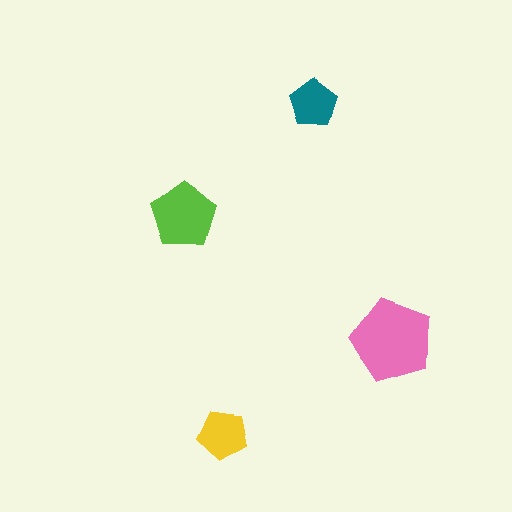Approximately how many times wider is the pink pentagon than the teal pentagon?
About 1.5 times wider.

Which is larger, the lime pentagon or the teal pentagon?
The lime one.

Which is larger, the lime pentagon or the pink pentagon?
The pink one.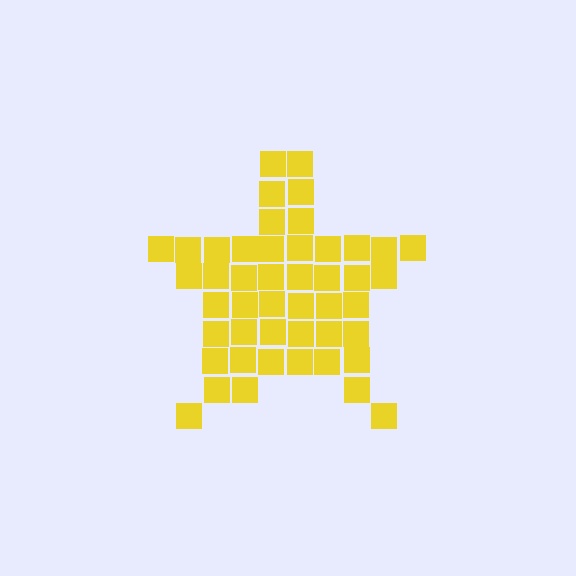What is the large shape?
The large shape is a star.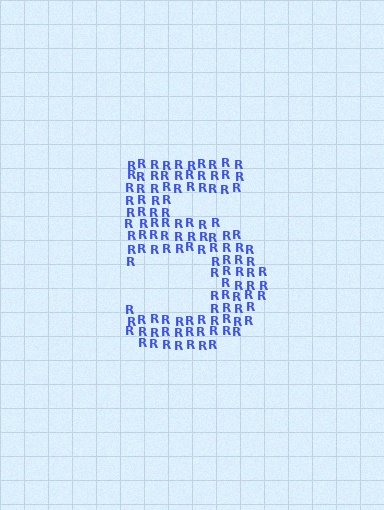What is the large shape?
The large shape is the digit 5.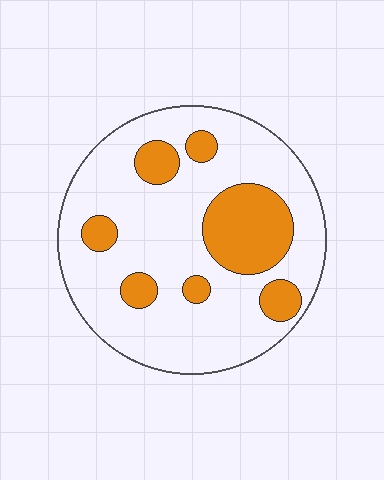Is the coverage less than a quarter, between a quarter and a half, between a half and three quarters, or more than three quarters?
Less than a quarter.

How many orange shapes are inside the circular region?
7.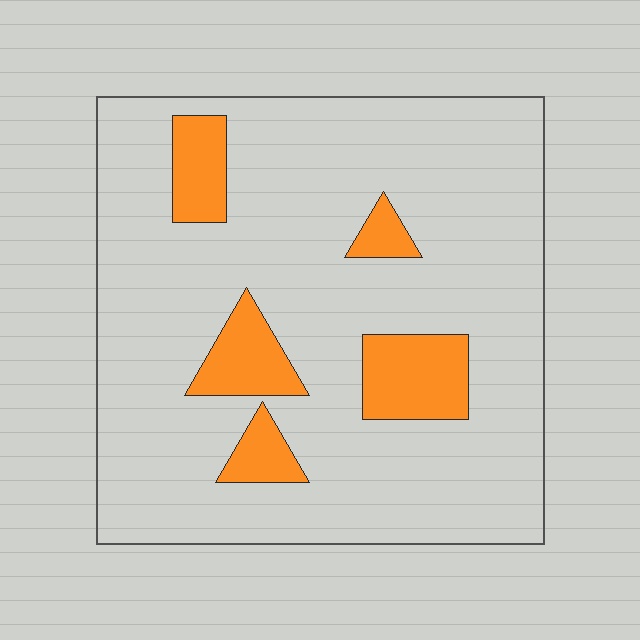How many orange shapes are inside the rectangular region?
5.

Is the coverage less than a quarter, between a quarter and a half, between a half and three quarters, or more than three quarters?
Less than a quarter.